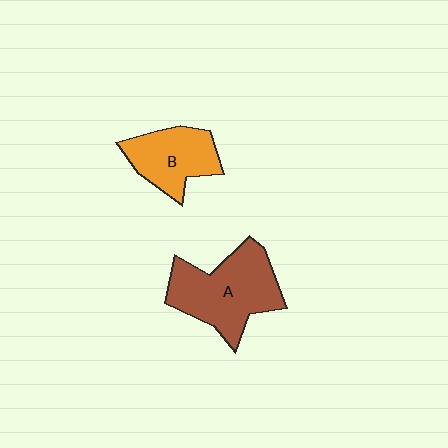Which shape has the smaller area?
Shape B (orange).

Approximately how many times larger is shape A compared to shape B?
Approximately 1.5 times.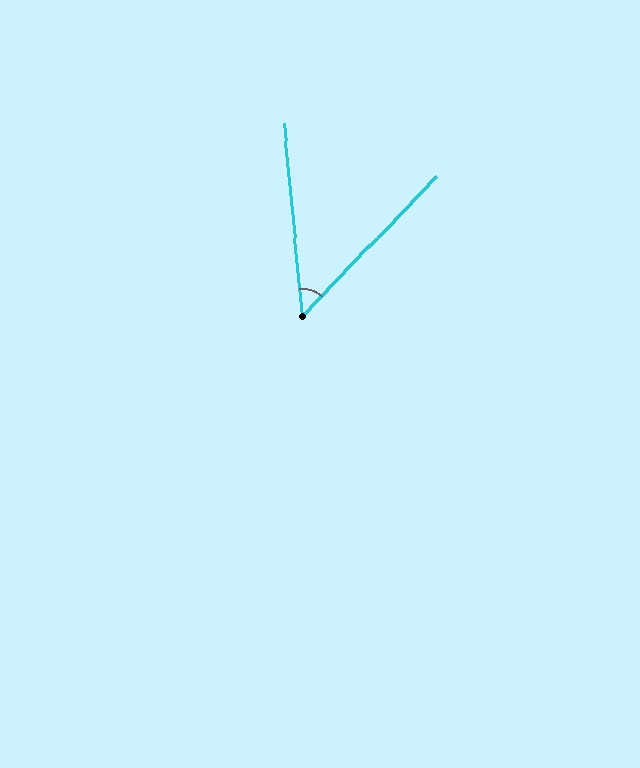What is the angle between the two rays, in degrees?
Approximately 49 degrees.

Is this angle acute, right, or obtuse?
It is acute.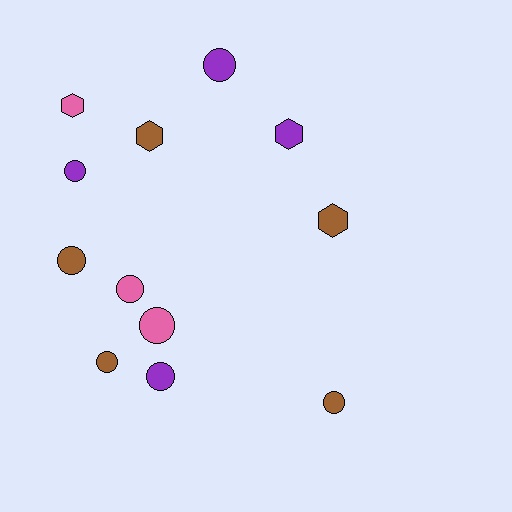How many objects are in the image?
There are 12 objects.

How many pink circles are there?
There are 2 pink circles.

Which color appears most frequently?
Brown, with 5 objects.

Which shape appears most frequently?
Circle, with 8 objects.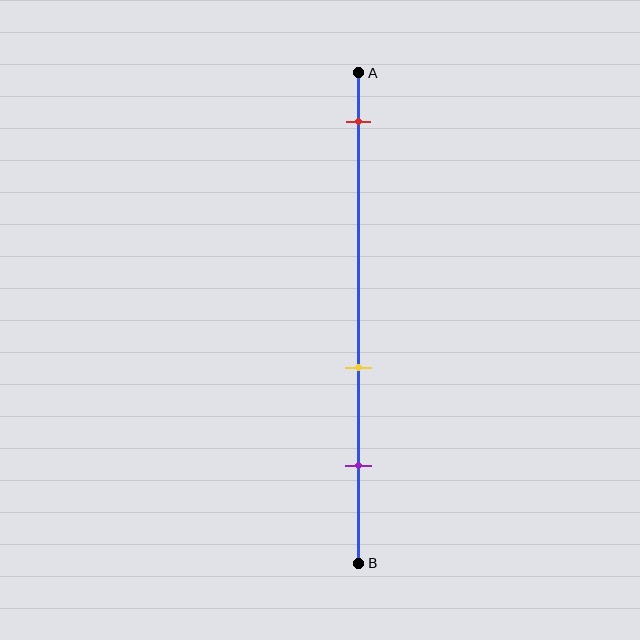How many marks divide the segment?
There are 3 marks dividing the segment.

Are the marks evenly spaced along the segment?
No, the marks are not evenly spaced.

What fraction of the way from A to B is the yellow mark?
The yellow mark is approximately 60% (0.6) of the way from A to B.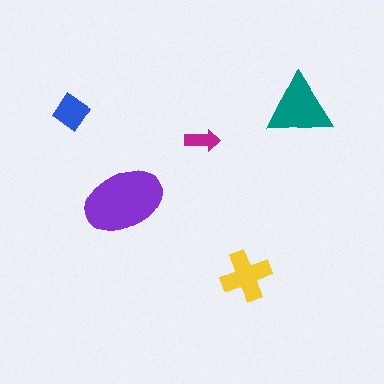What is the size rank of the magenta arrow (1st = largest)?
5th.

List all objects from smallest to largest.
The magenta arrow, the blue diamond, the yellow cross, the teal triangle, the purple ellipse.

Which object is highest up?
The teal triangle is topmost.